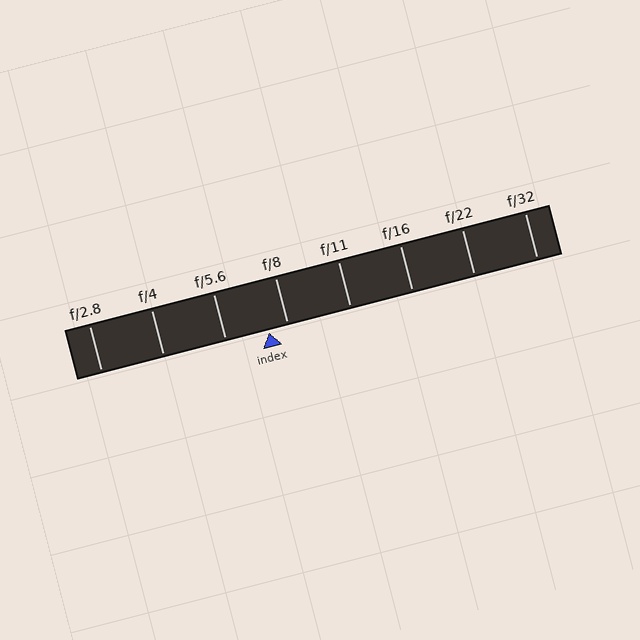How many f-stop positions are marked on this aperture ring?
There are 8 f-stop positions marked.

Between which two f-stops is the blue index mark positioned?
The index mark is between f/5.6 and f/8.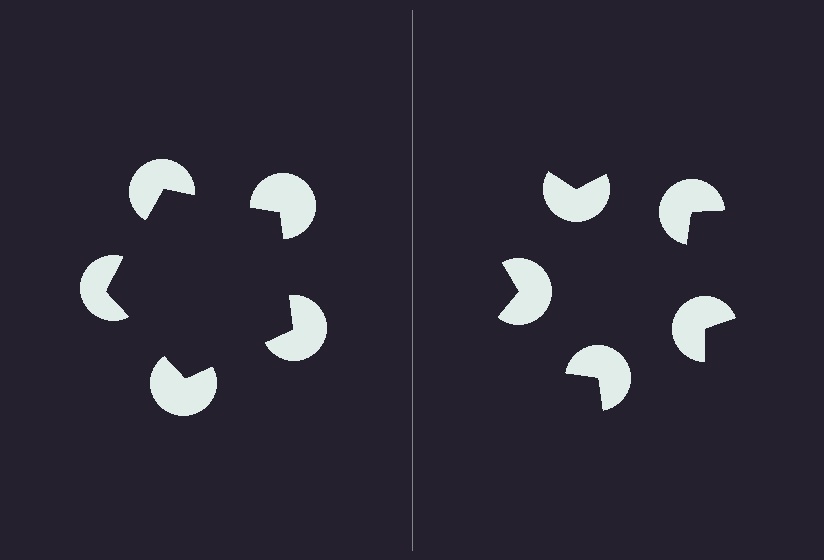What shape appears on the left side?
An illusory pentagon.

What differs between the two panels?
The pac-man discs are positioned identically on both sides; only the wedge orientations differ. On the left they align to a pentagon; on the right they are misaligned.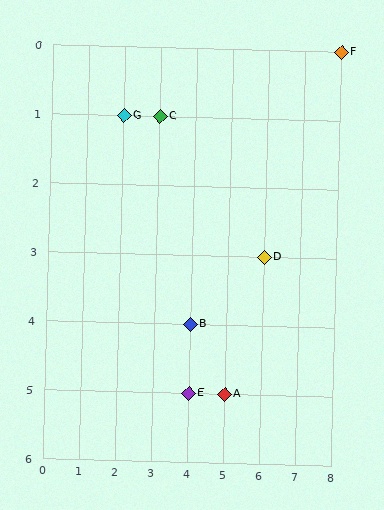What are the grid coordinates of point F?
Point F is at grid coordinates (8, 0).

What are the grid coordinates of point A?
Point A is at grid coordinates (5, 5).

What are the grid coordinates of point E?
Point E is at grid coordinates (4, 5).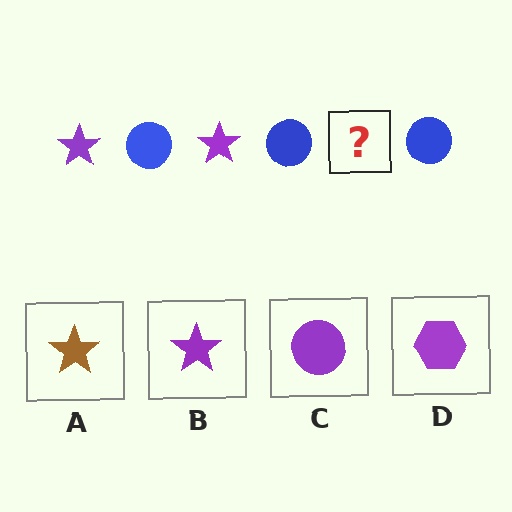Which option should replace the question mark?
Option B.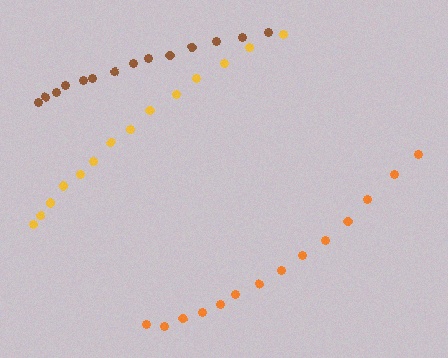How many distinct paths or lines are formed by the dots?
There are 3 distinct paths.